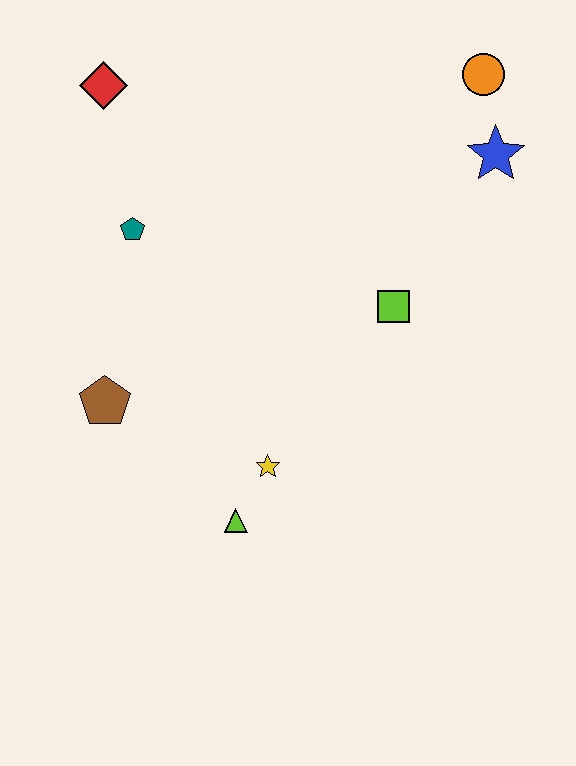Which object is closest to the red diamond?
The teal pentagon is closest to the red diamond.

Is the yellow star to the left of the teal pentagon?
No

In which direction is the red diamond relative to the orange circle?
The red diamond is to the left of the orange circle.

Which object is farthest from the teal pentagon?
The orange circle is farthest from the teal pentagon.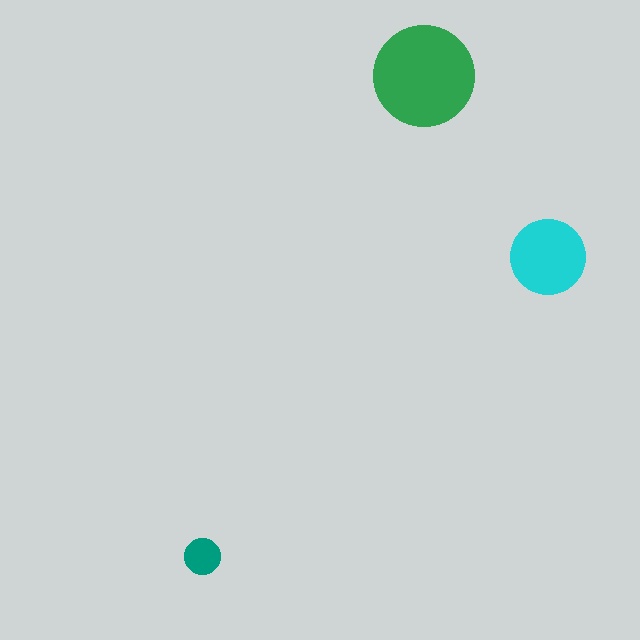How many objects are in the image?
There are 3 objects in the image.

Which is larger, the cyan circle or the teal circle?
The cyan one.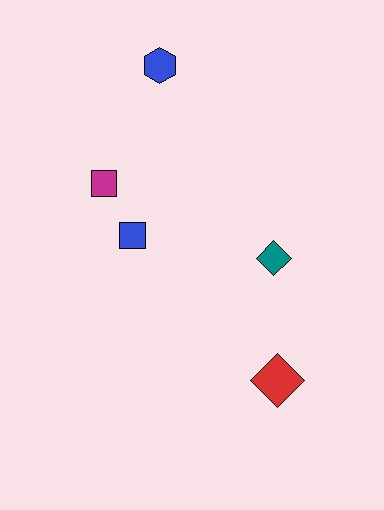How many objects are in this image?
There are 5 objects.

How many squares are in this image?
There are 2 squares.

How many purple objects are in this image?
There are no purple objects.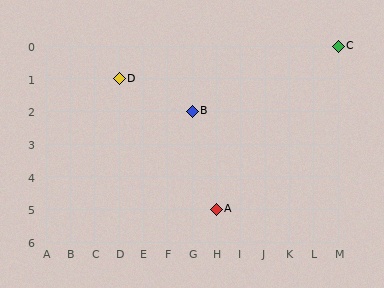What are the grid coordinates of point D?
Point D is at grid coordinates (D, 1).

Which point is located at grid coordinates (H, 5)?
Point A is at (H, 5).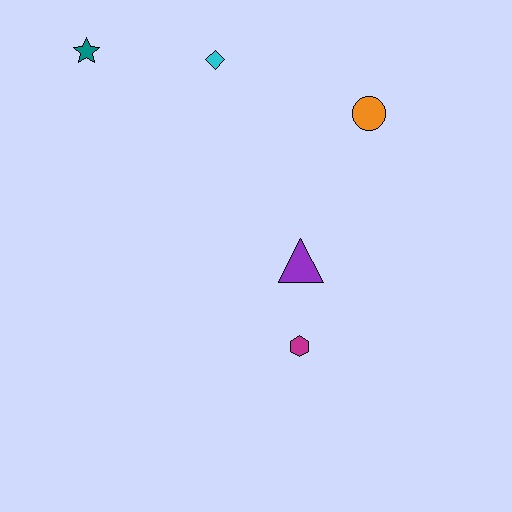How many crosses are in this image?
There are no crosses.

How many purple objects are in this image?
There is 1 purple object.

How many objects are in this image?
There are 5 objects.